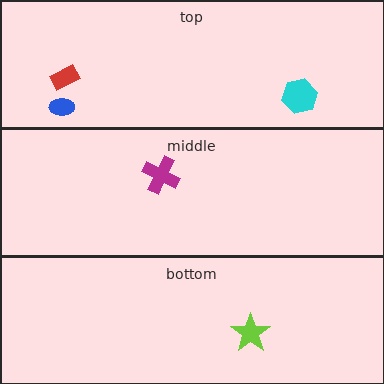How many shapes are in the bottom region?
1.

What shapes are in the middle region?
The magenta cross.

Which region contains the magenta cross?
The middle region.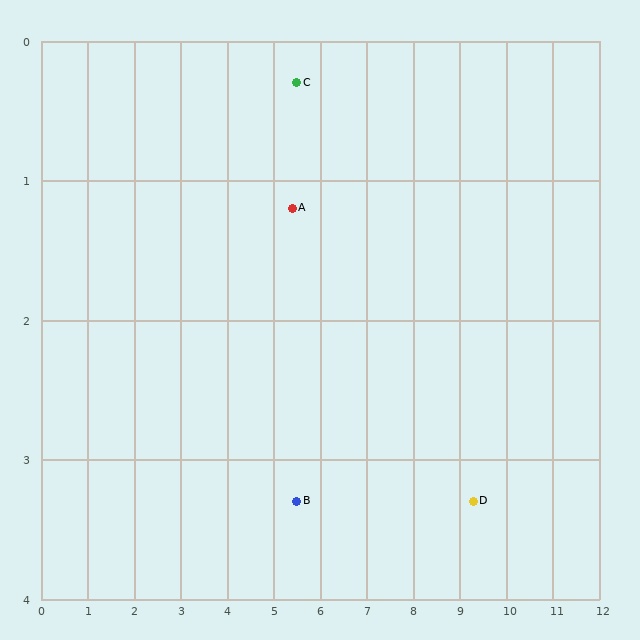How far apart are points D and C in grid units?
Points D and C are about 4.8 grid units apart.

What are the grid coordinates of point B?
Point B is at approximately (5.5, 3.3).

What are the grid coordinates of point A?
Point A is at approximately (5.4, 1.2).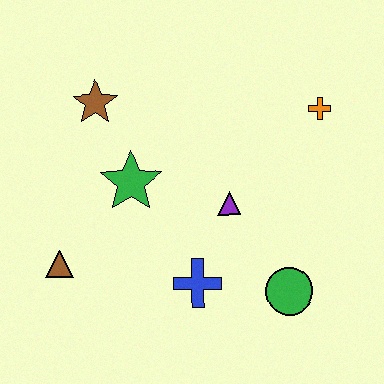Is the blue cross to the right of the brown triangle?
Yes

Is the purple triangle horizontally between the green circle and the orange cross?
No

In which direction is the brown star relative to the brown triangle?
The brown star is above the brown triangle.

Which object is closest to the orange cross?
The purple triangle is closest to the orange cross.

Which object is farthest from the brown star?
The green circle is farthest from the brown star.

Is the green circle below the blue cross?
Yes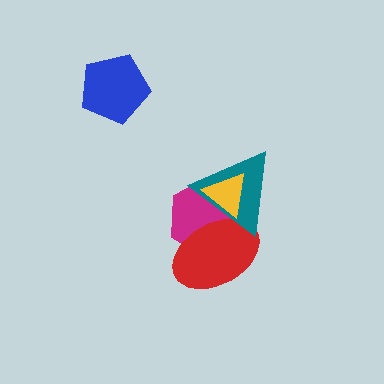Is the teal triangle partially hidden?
Yes, it is partially covered by another shape.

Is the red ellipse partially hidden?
Yes, it is partially covered by another shape.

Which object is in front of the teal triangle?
The yellow triangle is in front of the teal triangle.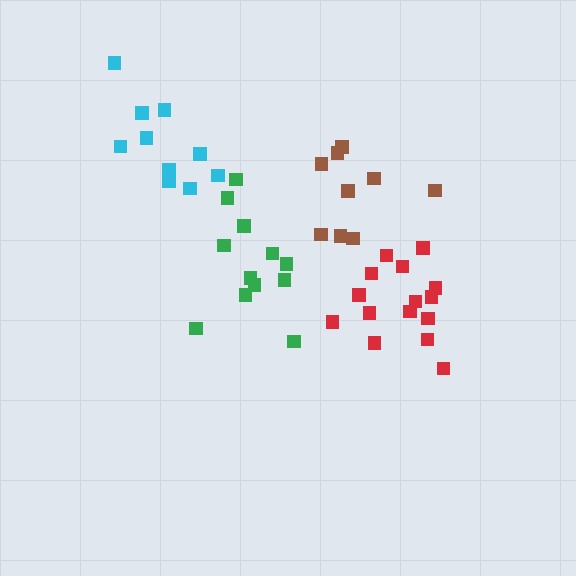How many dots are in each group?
Group 1: 12 dots, Group 2: 9 dots, Group 3: 15 dots, Group 4: 10 dots (46 total).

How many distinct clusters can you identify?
There are 4 distinct clusters.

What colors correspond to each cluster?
The clusters are colored: green, brown, red, cyan.